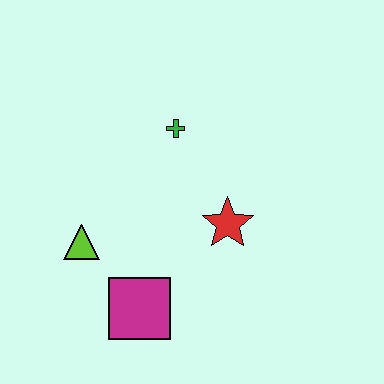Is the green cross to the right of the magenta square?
Yes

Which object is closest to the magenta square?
The lime triangle is closest to the magenta square.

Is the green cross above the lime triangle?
Yes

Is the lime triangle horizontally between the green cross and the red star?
No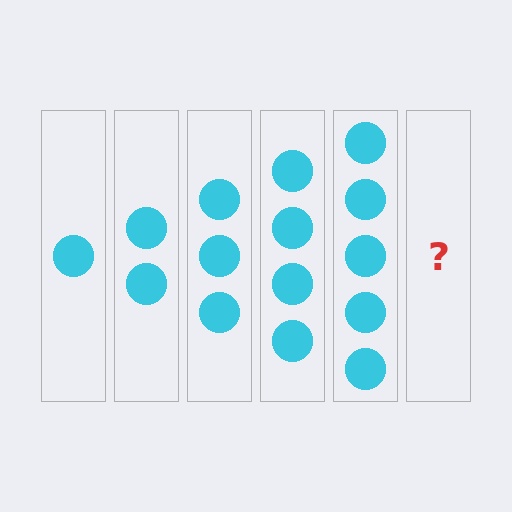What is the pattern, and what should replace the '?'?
The pattern is that each step adds one more circle. The '?' should be 6 circles.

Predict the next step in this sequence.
The next step is 6 circles.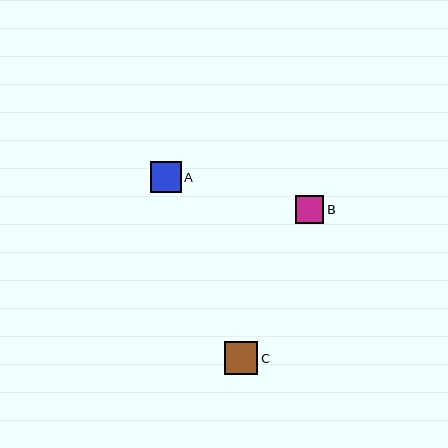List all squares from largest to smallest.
From largest to smallest: C, A, B.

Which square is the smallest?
Square B is the smallest with a size of approximately 28 pixels.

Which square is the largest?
Square C is the largest with a size of approximately 33 pixels.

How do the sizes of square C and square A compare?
Square C and square A are approximately the same size.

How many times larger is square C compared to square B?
Square C is approximately 1.2 times the size of square B.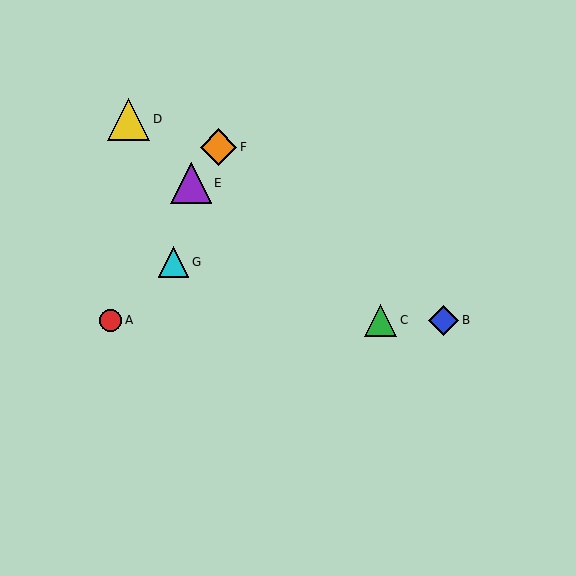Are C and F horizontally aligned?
No, C is at y≈320 and F is at y≈147.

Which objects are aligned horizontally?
Objects A, B, C are aligned horizontally.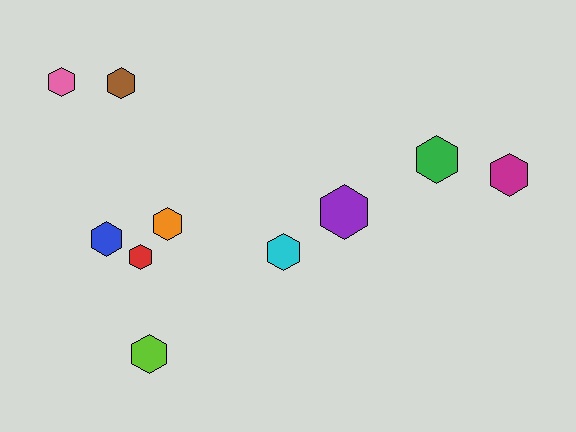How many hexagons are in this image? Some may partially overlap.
There are 10 hexagons.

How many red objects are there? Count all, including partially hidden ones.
There is 1 red object.